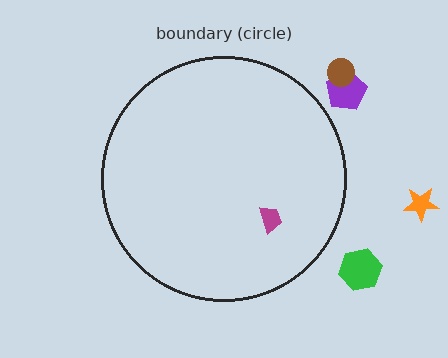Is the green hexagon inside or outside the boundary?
Outside.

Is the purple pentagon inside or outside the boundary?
Outside.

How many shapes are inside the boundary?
1 inside, 4 outside.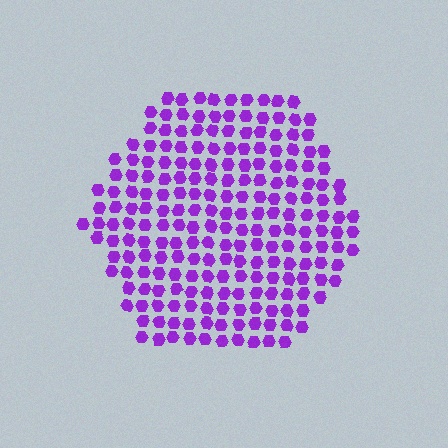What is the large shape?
The large shape is a hexagon.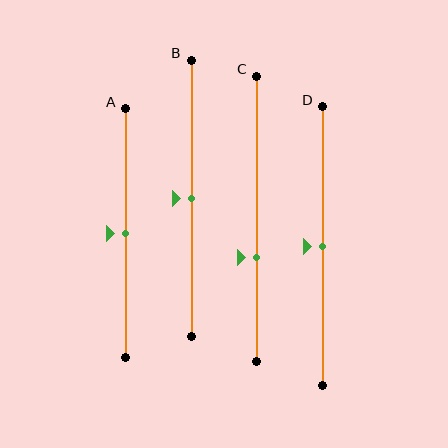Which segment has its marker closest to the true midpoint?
Segment A has its marker closest to the true midpoint.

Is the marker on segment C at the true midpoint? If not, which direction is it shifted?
No, the marker on segment C is shifted downward by about 14% of the segment length.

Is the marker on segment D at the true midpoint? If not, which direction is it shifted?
Yes, the marker on segment D is at the true midpoint.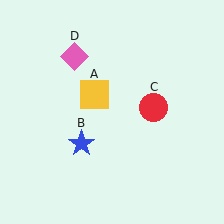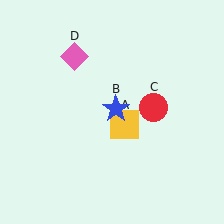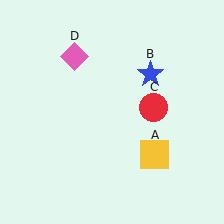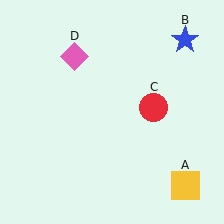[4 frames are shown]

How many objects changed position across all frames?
2 objects changed position: yellow square (object A), blue star (object B).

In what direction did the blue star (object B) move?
The blue star (object B) moved up and to the right.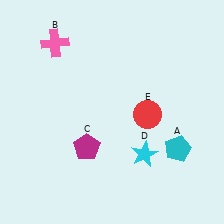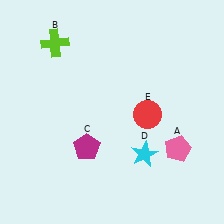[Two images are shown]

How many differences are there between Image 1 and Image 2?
There are 2 differences between the two images.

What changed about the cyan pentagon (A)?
In Image 1, A is cyan. In Image 2, it changed to pink.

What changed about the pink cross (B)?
In Image 1, B is pink. In Image 2, it changed to lime.